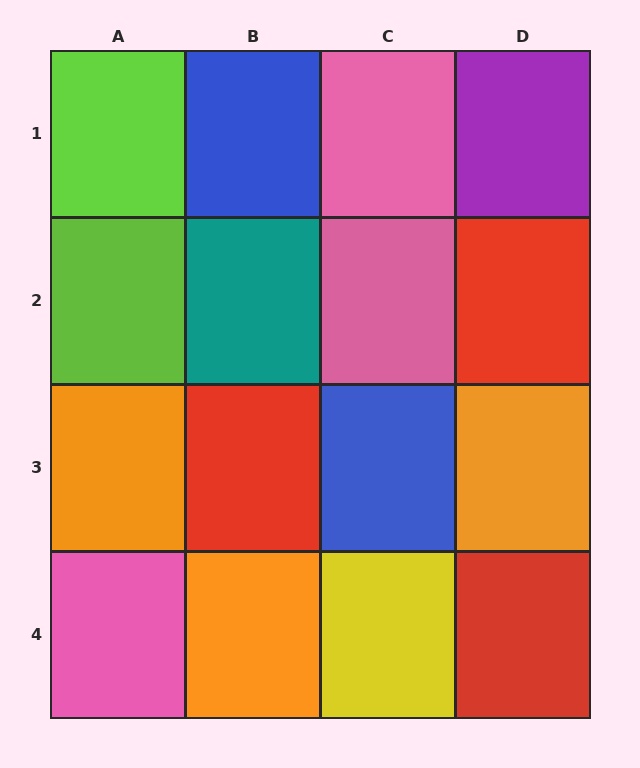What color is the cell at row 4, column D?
Red.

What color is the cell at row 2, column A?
Lime.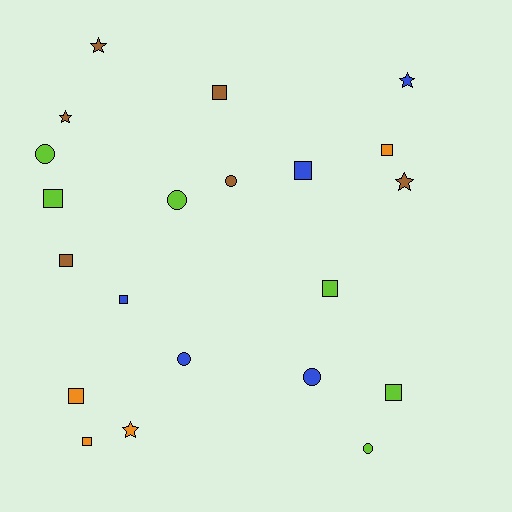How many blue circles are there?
There are 2 blue circles.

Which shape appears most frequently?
Square, with 10 objects.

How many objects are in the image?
There are 21 objects.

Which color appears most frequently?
Lime, with 6 objects.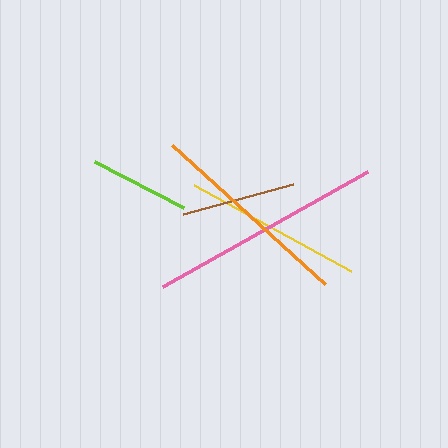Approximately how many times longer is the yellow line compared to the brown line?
The yellow line is approximately 1.6 times the length of the brown line.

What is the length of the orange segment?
The orange segment is approximately 206 pixels long.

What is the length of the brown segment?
The brown segment is approximately 114 pixels long.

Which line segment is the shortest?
The lime line is the shortest at approximately 100 pixels.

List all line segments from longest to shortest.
From longest to shortest: pink, orange, yellow, brown, lime.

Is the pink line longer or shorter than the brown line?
The pink line is longer than the brown line.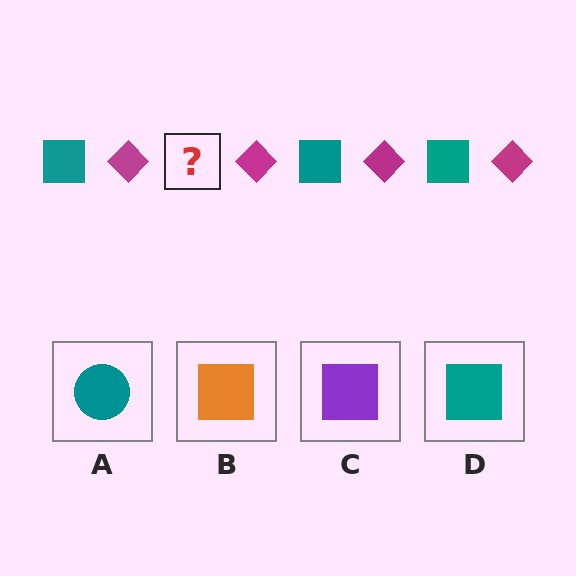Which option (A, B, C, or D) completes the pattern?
D.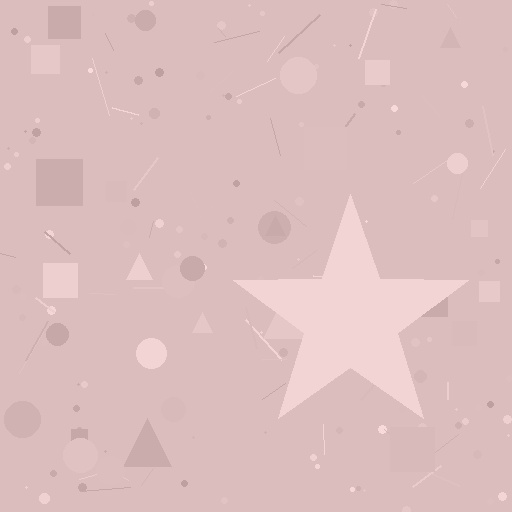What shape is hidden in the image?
A star is hidden in the image.